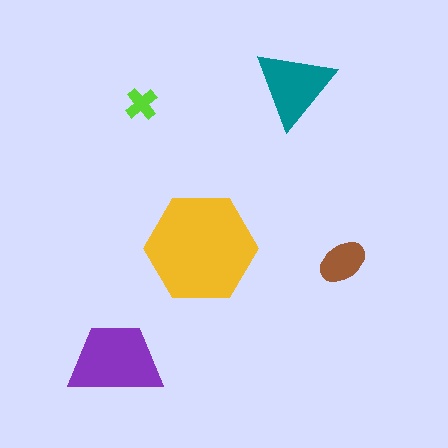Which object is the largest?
The yellow hexagon.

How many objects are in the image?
There are 5 objects in the image.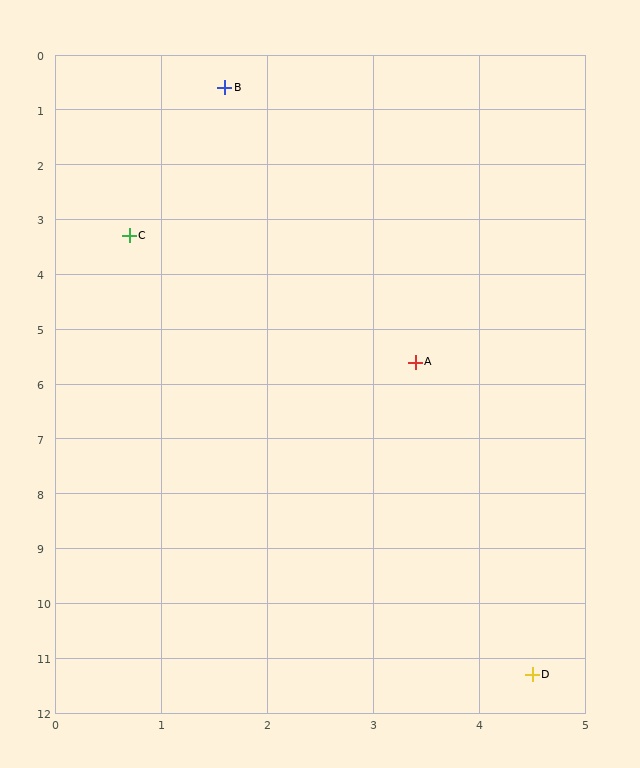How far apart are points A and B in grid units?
Points A and B are about 5.3 grid units apart.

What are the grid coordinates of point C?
Point C is at approximately (0.7, 3.3).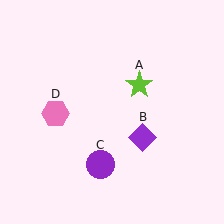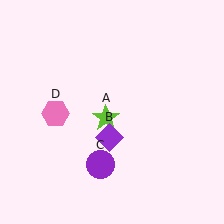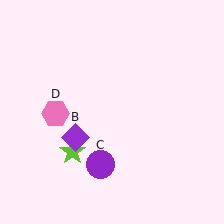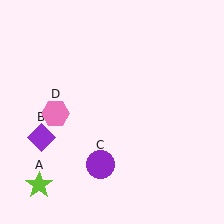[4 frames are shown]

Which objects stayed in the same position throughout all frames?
Purple circle (object C) and pink hexagon (object D) remained stationary.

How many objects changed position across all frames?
2 objects changed position: lime star (object A), purple diamond (object B).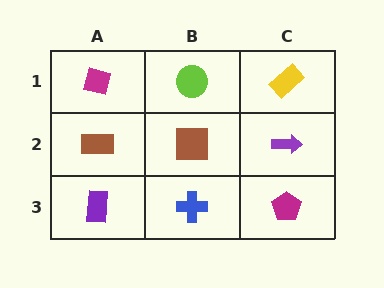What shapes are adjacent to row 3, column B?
A brown square (row 2, column B), a purple rectangle (row 3, column A), a magenta pentagon (row 3, column C).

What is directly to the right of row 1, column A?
A lime circle.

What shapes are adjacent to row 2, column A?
A magenta diamond (row 1, column A), a purple rectangle (row 3, column A), a brown square (row 2, column B).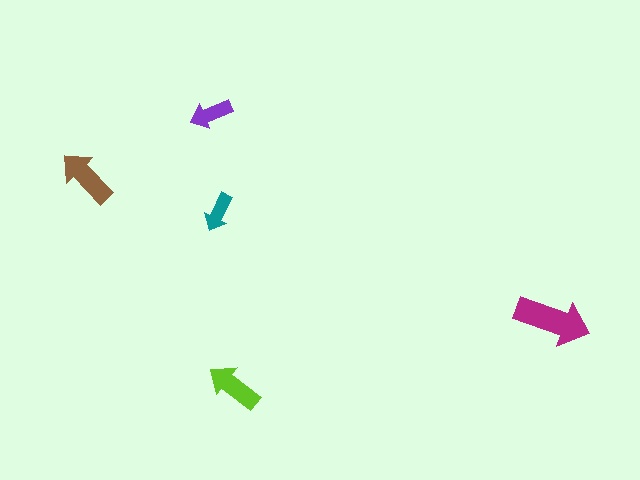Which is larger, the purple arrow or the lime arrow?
The lime one.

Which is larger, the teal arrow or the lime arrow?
The lime one.